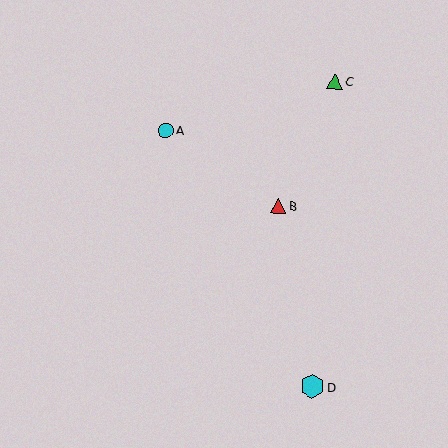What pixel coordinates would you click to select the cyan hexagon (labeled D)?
Click at (312, 386) to select the cyan hexagon D.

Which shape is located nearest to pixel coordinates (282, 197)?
The red triangle (labeled B) at (278, 206) is nearest to that location.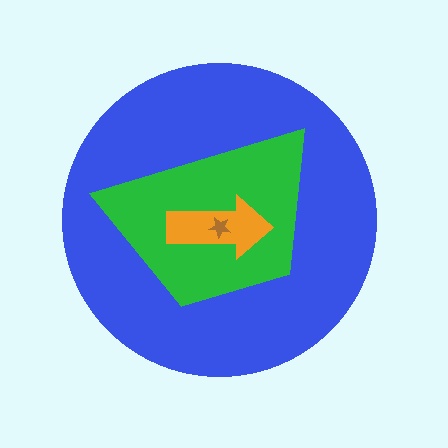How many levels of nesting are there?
4.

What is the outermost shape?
The blue circle.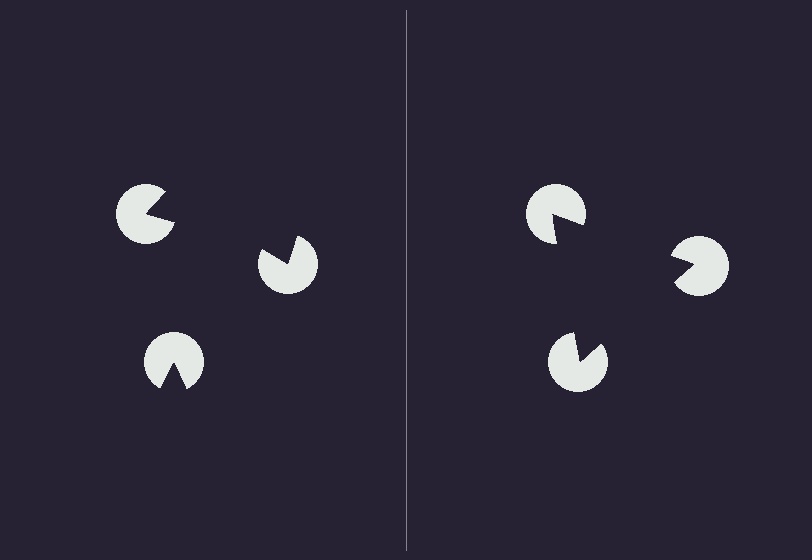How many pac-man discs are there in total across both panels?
6 — 3 on each side.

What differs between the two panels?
The pac-man discs are positioned identically on both sides; only the wedge orientations differ. On the right they align to a triangle; on the left they are misaligned.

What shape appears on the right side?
An illusory triangle.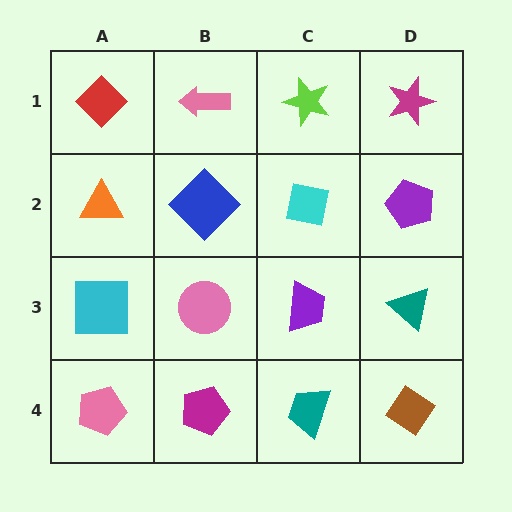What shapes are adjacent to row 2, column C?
A lime star (row 1, column C), a purple trapezoid (row 3, column C), a blue diamond (row 2, column B), a purple pentagon (row 2, column D).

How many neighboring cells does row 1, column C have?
3.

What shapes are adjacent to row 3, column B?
A blue diamond (row 2, column B), a magenta pentagon (row 4, column B), a cyan square (row 3, column A), a purple trapezoid (row 3, column C).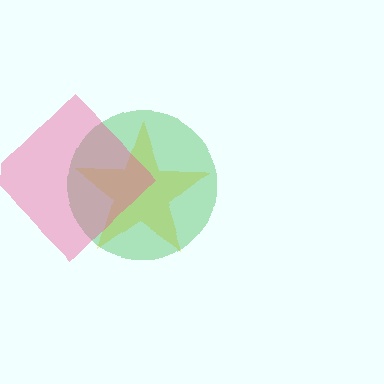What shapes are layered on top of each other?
The layered shapes are: a yellow star, a green circle, a pink diamond.